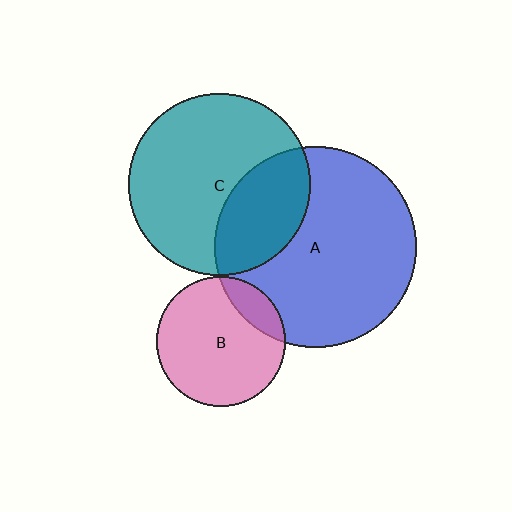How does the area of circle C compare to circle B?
Approximately 2.0 times.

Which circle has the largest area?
Circle A (blue).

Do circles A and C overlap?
Yes.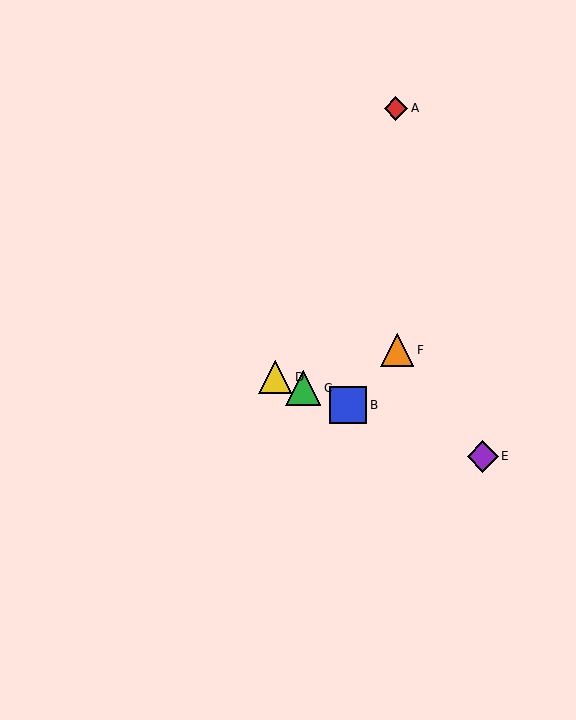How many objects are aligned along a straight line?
4 objects (B, C, D, E) are aligned along a straight line.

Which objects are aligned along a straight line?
Objects B, C, D, E are aligned along a straight line.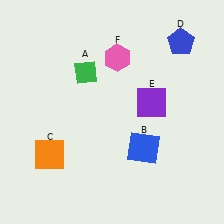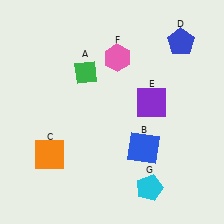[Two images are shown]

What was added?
A cyan pentagon (G) was added in Image 2.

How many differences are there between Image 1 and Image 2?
There is 1 difference between the two images.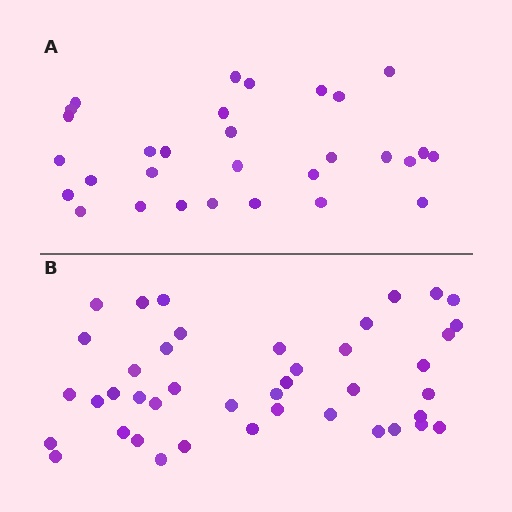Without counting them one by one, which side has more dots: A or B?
Region B (the bottom region) has more dots.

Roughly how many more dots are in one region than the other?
Region B has roughly 12 or so more dots than region A.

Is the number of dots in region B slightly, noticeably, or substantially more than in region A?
Region B has noticeably more, but not dramatically so. The ratio is roughly 1.4 to 1.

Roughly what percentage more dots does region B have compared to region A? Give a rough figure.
About 40% more.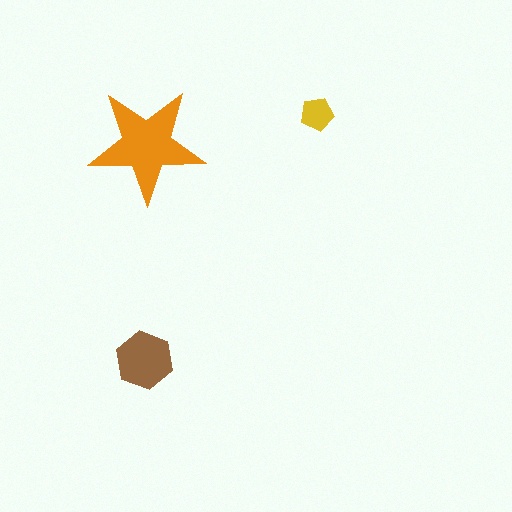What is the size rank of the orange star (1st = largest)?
1st.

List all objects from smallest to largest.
The yellow pentagon, the brown hexagon, the orange star.